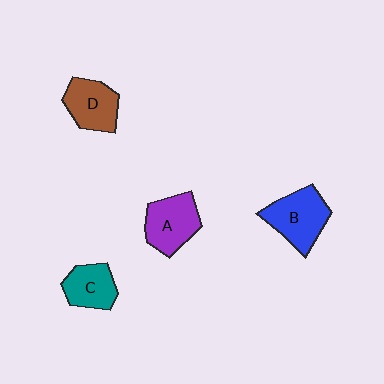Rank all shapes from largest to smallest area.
From largest to smallest: B (blue), A (purple), D (brown), C (teal).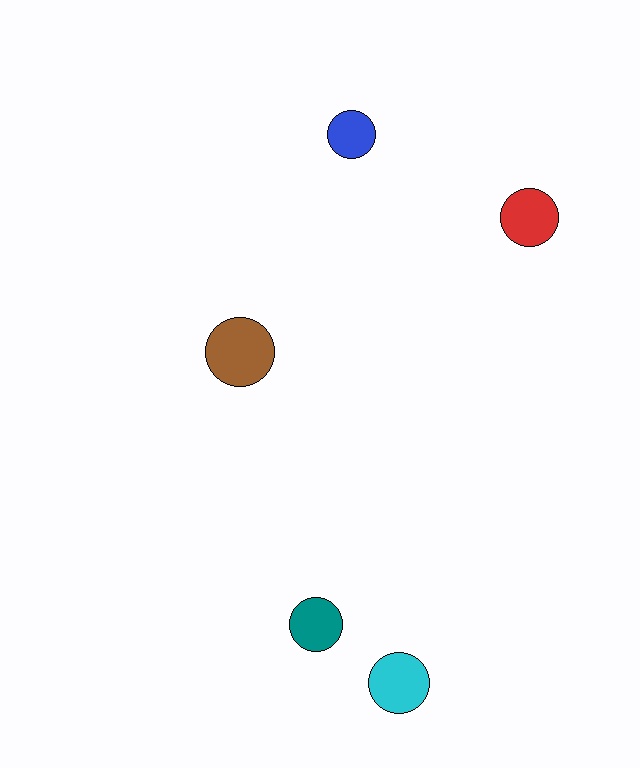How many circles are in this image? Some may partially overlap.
There are 5 circles.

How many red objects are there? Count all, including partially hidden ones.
There is 1 red object.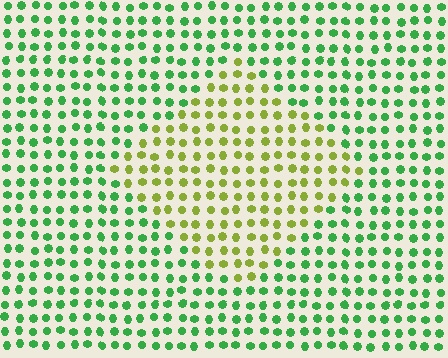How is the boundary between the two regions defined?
The boundary is defined purely by a slight shift in hue (about 50 degrees). Spacing, size, and orientation are identical on both sides.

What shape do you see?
I see a diamond.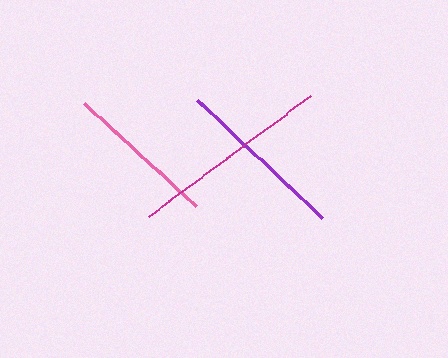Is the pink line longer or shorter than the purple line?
The purple line is longer than the pink line.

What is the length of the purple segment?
The purple segment is approximately 172 pixels long.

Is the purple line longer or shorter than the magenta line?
The magenta line is longer than the purple line.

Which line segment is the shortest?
The pink line is the shortest at approximately 152 pixels.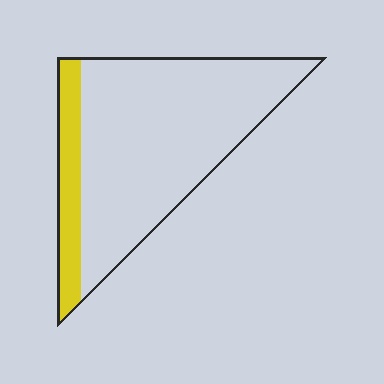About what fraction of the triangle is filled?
About one sixth (1/6).